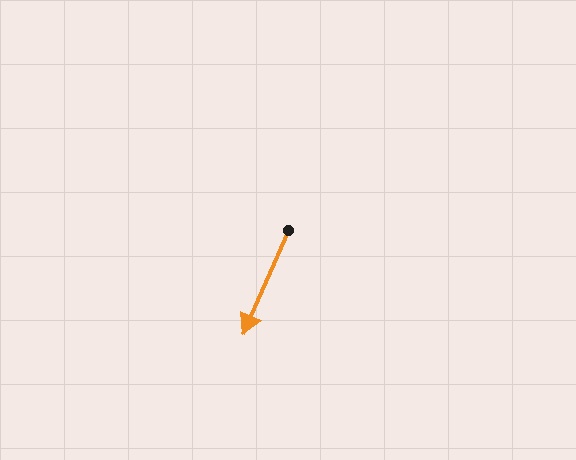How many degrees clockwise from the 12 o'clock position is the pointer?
Approximately 203 degrees.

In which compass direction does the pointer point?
Southwest.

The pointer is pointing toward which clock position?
Roughly 7 o'clock.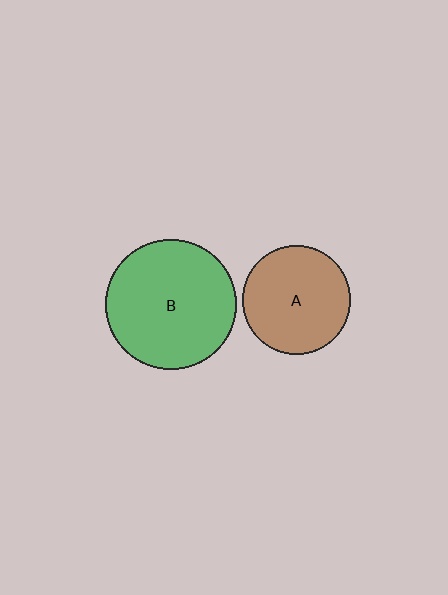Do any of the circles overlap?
No, none of the circles overlap.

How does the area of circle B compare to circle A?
Approximately 1.4 times.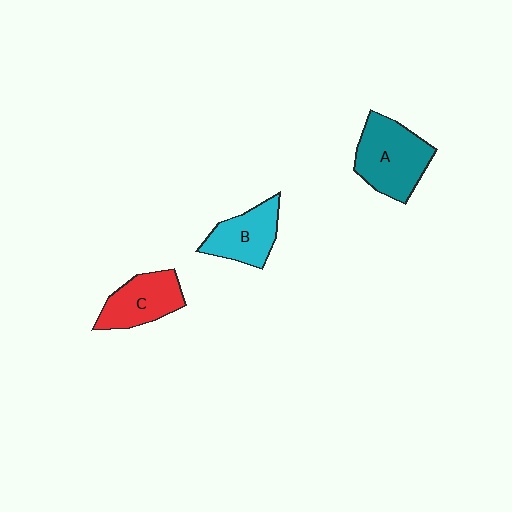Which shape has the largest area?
Shape A (teal).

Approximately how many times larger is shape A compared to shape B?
Approximately 1.4 times.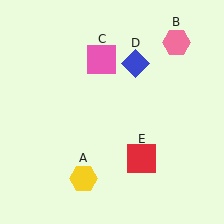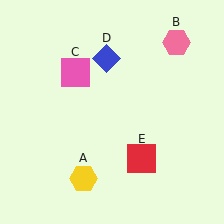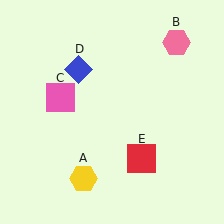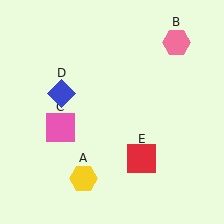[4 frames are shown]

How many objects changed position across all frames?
2 objects changed position: pink square (object C), blue diamond (object D).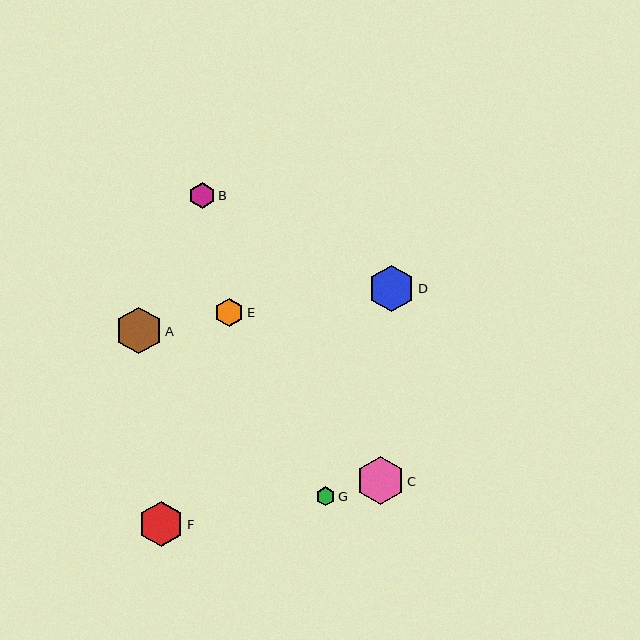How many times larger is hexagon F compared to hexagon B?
Hexagon F is approximately 1.8 times the size of hexagon B.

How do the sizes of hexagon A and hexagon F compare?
Hexagon A and hexagon F are approximately the same size.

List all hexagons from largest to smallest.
From largest to smallest: C, D, A, F, E, B, G.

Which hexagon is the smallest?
Hexagon G is the smallest with a size of approximately 19 pixels.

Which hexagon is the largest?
Hexagon C is the largest with a size of approximately 48 pixels.